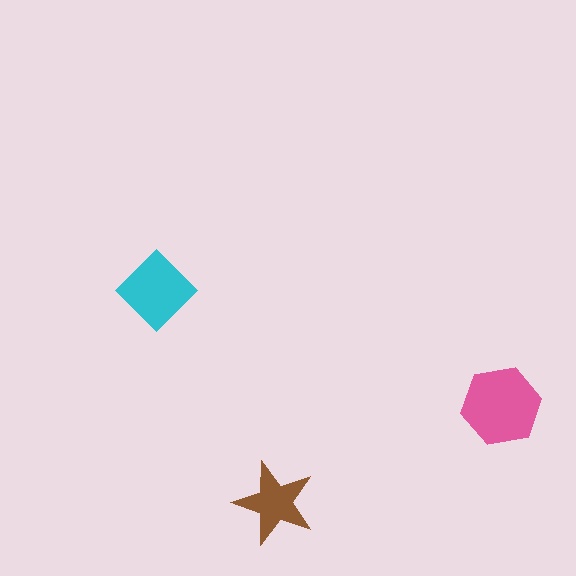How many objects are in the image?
There are 3 objects in the image.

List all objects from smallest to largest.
The brown star, the cyan diamond, the pink hexagon.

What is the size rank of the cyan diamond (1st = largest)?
2nd.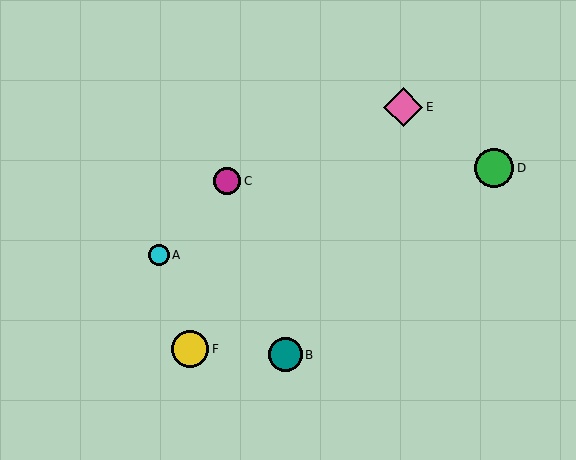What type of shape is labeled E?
Shape E is a pink diamond.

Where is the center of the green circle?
The center of the green circle is at (494, 168).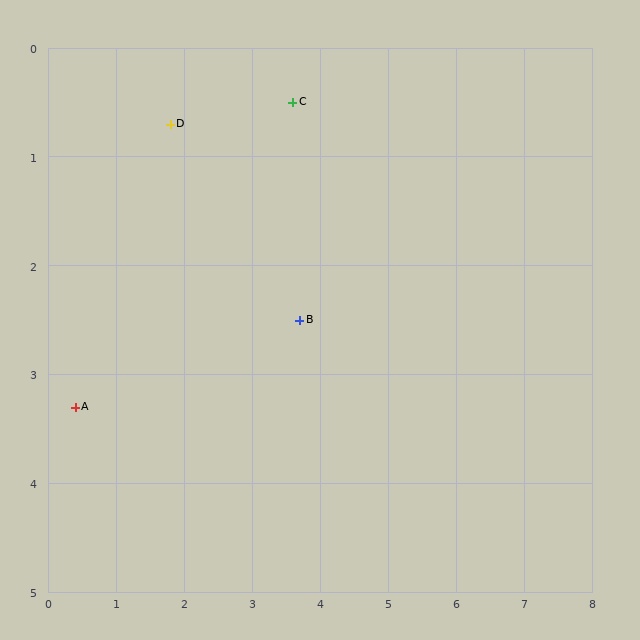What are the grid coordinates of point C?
Point C is at approximately (3.6, 0.5).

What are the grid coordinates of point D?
Point D is at approximately (1.8, 0.7).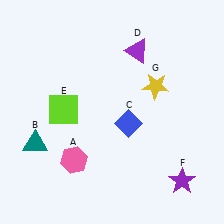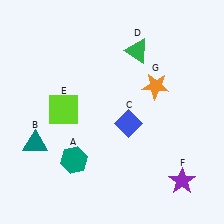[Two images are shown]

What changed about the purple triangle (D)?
In Image 1, D is purple. In Image 2, it changed to green.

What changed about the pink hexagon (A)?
In Image 1, A is pink. In Image 2, it changed to teal.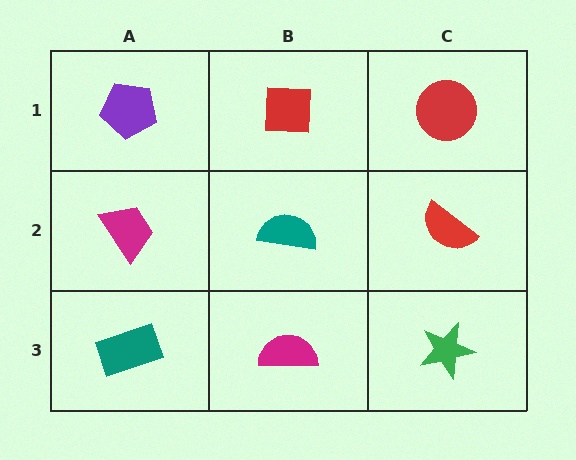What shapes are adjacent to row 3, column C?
A red semicircle (row 2, column C), a magenta semicircle (row 3, column B).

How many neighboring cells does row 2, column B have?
4.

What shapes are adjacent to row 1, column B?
A teal semicircle (row 2, column B), a purple pentagon (row 1, column A), a red circle (row 1, column C).